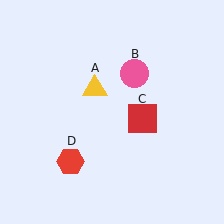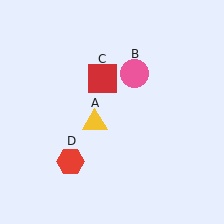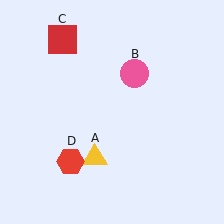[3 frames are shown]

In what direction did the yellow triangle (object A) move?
The yellow triangle (object A) moved down.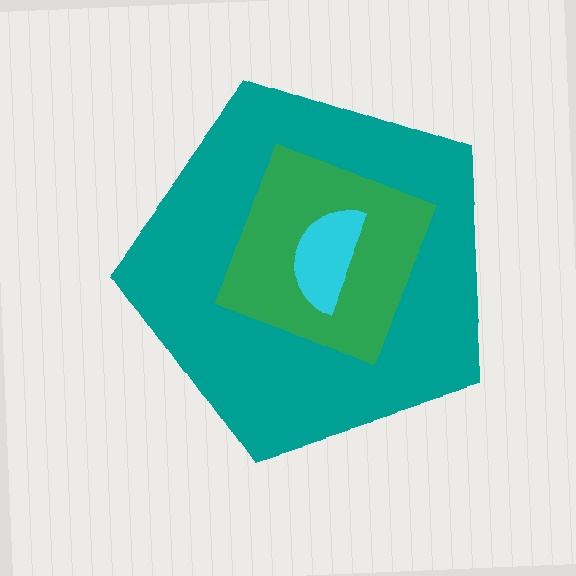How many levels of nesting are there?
3.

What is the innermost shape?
The cyan semicircle.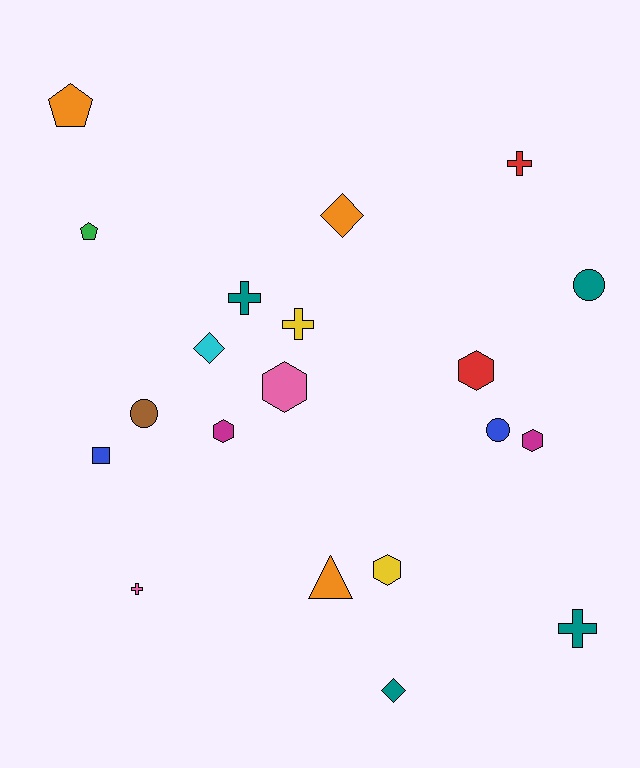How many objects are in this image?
There are 20 objects.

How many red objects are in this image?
There are 2 red objects.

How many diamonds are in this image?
There are 3 diamonds.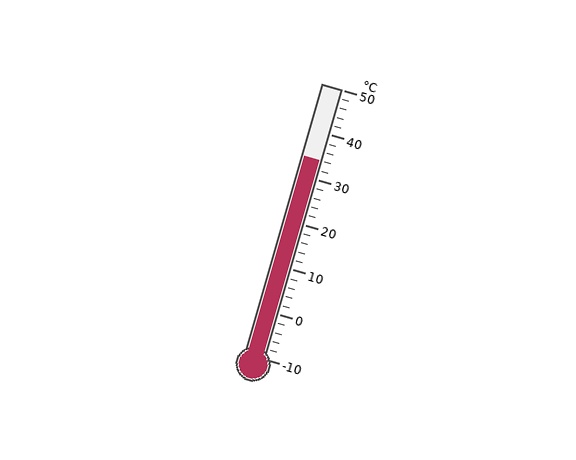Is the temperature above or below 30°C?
The temperature is above 30°C.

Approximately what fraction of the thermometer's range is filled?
The thermometer is filled to approximately 75% of its range.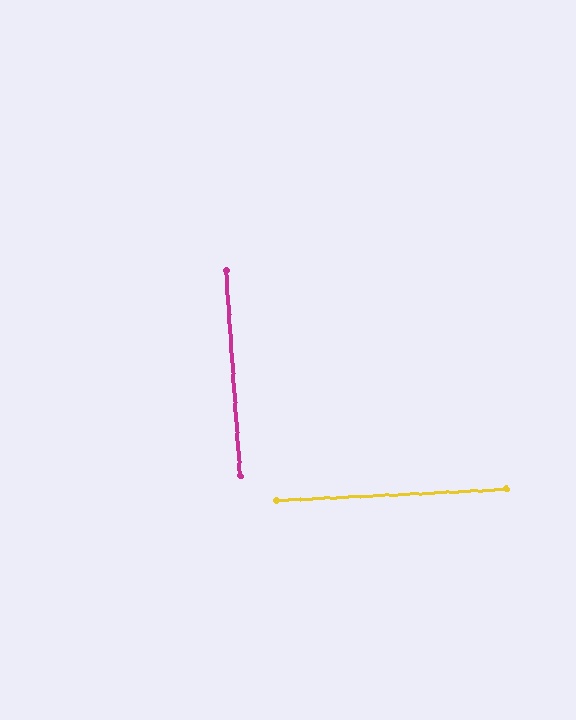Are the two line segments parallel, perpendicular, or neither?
Perpendicular — they meet at approximately 89°.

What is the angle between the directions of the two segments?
Approximately 89 degrees.